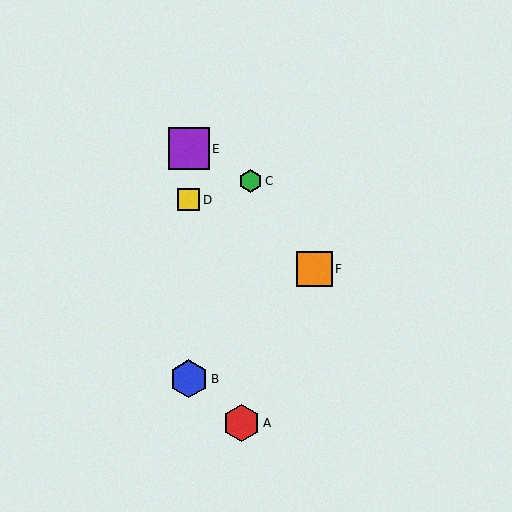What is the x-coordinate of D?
Object D is at x≈189.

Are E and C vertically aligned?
No, E is at x≈189 and C is at x≈250.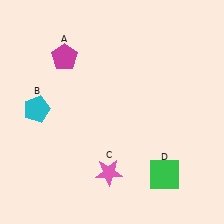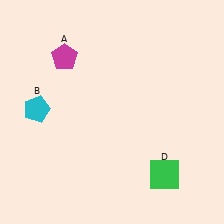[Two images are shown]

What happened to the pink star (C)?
The pink star (C) was removed in Image 2. It was in the bottom-left area of Image 1.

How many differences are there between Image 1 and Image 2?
There is 1 difference between the two images.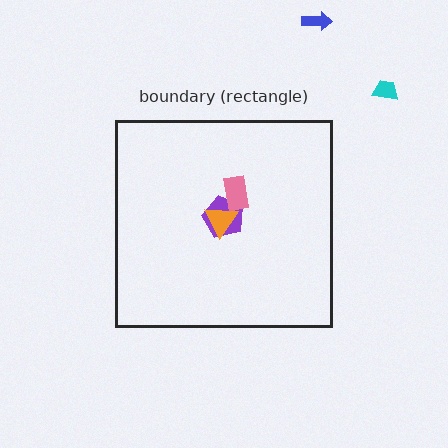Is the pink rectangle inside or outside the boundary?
Inside.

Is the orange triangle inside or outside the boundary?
Inside.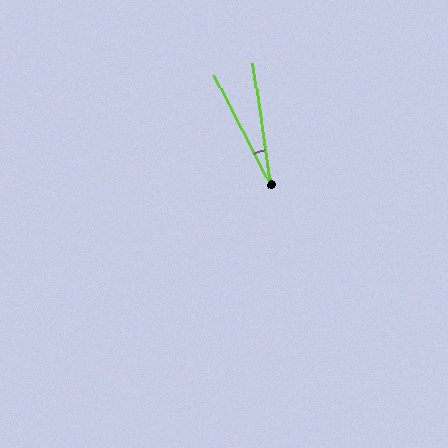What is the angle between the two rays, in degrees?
Approximately 19 degrees.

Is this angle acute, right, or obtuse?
It is acute.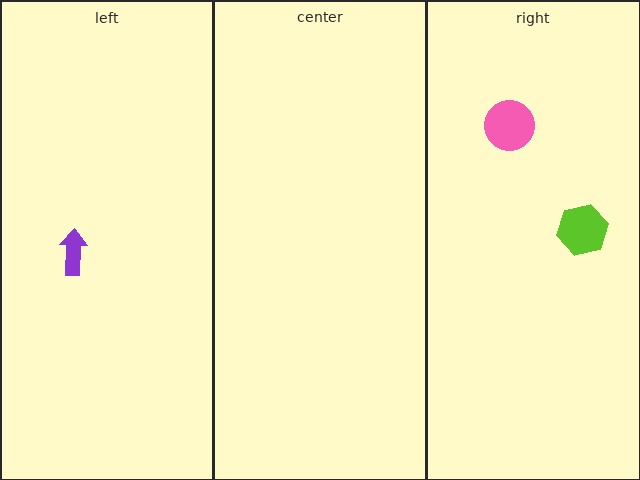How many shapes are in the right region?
2.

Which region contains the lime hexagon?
The right region.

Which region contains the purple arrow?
The left region.